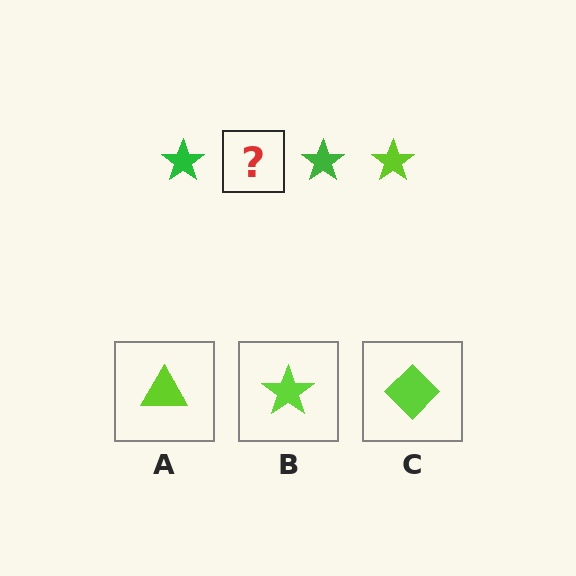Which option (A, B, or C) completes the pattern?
B.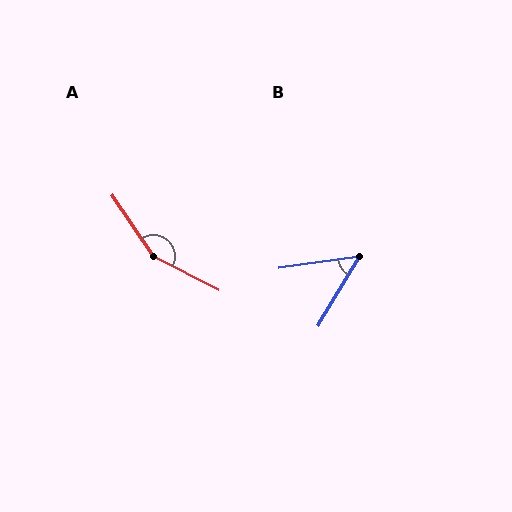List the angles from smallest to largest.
B (51°), A (151°).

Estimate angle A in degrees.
Approximately 151 degrees.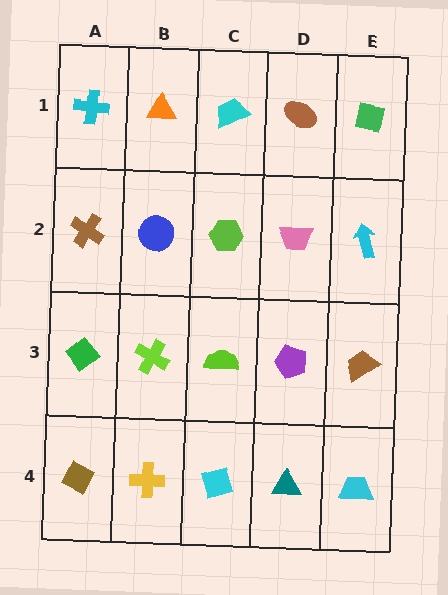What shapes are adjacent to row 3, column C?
A lime hexagon (row 2, column C), a cyan diamond (row 4, column C), a lime cross (row 3, column B), a purple pentagon (row 3, column D).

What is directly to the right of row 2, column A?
A blue circle.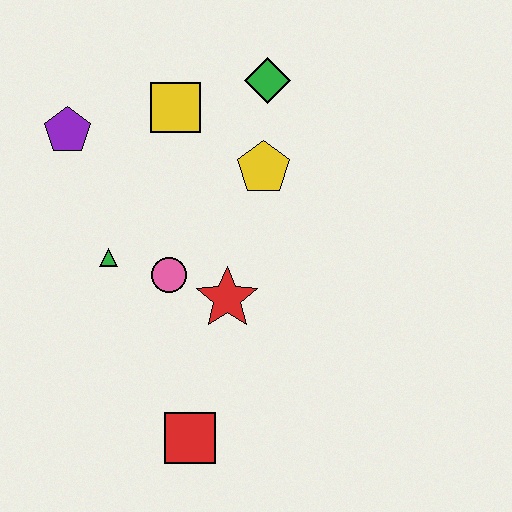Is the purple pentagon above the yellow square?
No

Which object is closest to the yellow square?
The green diamond is closest to the yellow square.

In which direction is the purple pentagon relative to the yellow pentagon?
The purple pentagon is to the left of the yellow pentagon.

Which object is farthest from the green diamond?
The red square is farthest from the green diamond.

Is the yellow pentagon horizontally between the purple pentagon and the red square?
No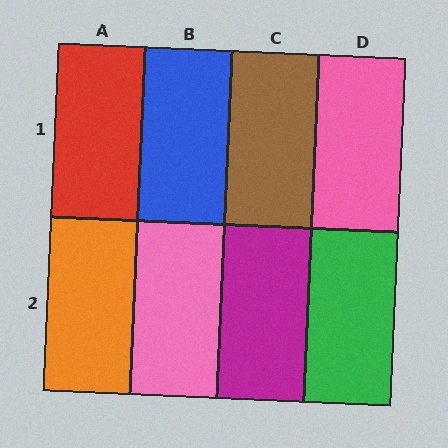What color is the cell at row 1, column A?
Red.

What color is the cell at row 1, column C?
Brown.